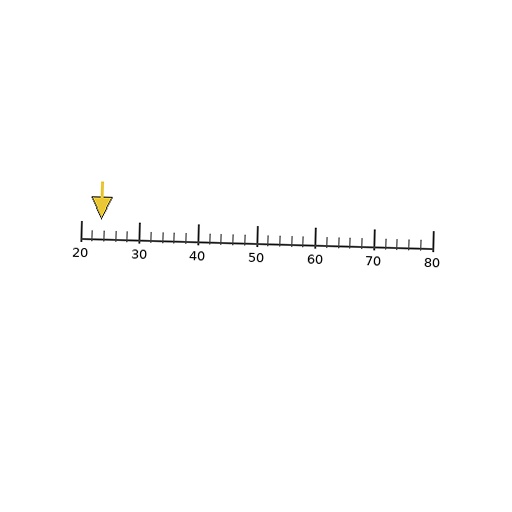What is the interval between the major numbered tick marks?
The major tick marks are spaced 10 units apart.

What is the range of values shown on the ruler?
The ruler shows values from 20 to 80.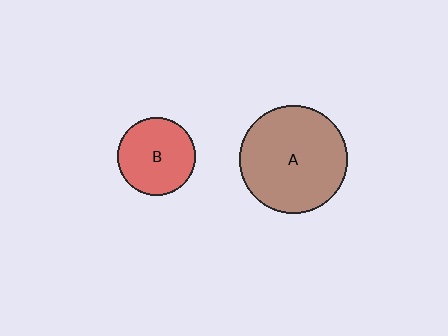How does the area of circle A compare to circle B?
Approximately 1.9 times.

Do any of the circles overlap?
No, none of the circles overlap.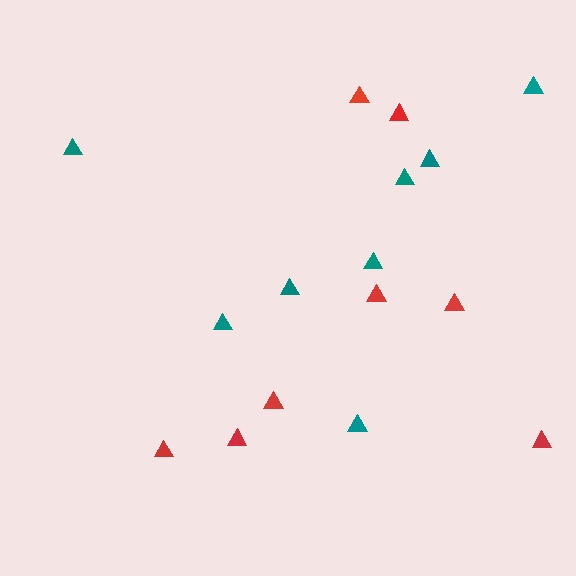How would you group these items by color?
There are 2 groups: one group of red triangles (8) and one group of teal triangles (8).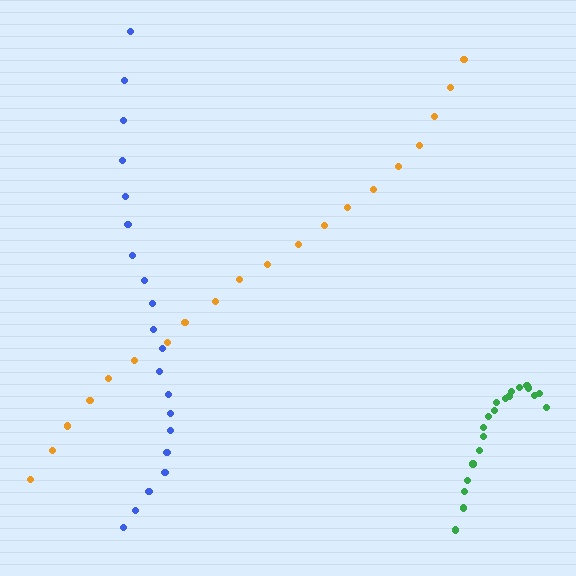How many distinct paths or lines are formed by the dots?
There are 3 distinct paths.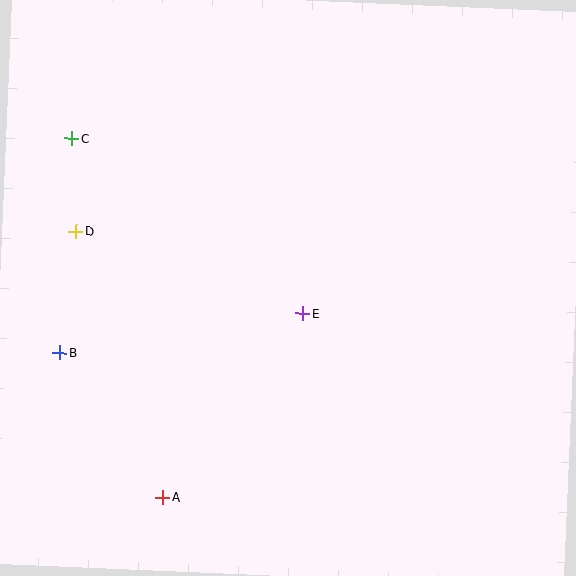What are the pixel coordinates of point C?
Point C is at (72, 139).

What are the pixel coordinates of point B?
Point B is at (60, 352).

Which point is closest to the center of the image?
Point E at (303, 313) is closest to the center.